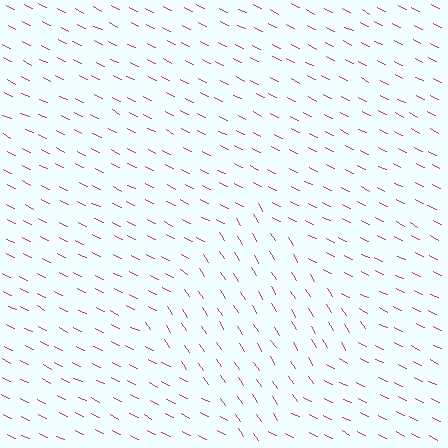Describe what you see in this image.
The image is filled with small magenta line segments. A diamond region in the image has lines oriented differently from the surrounding lines, creating a visible texture boundary.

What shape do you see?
I see a diamond.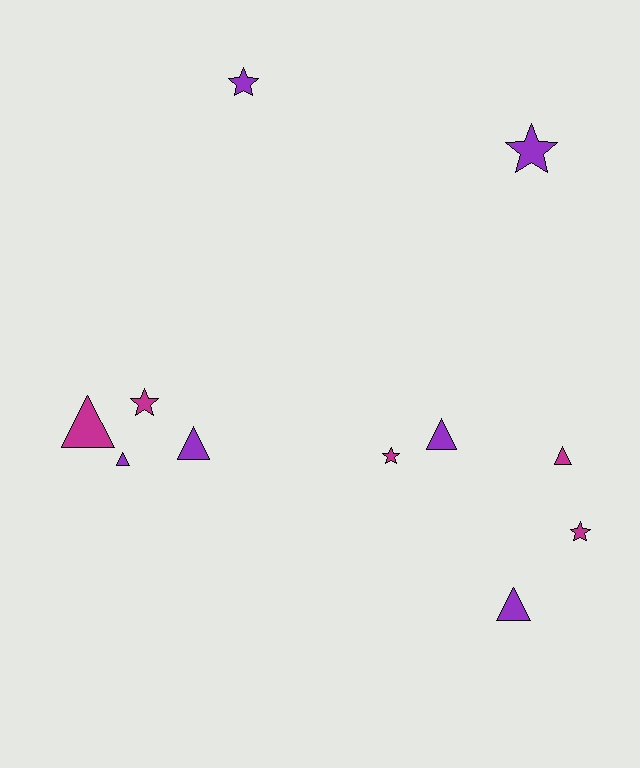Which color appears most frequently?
Purple, with 6 objects.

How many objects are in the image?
There are 11 objects.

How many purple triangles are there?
There are 4 purple triangles.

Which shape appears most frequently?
Triangle, with 6 objects.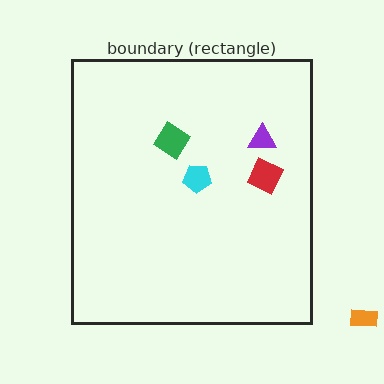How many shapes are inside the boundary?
4 inside, 1 outside.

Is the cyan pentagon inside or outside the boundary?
Inside.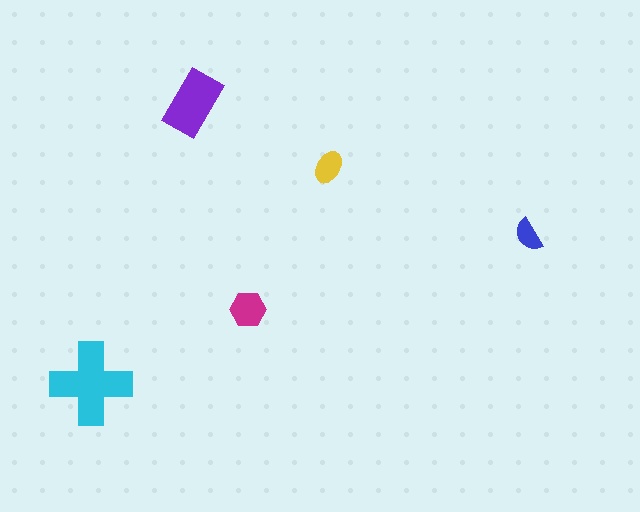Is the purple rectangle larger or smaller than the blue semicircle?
Larger.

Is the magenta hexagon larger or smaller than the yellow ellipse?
Larger.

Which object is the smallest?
The blue semicircle.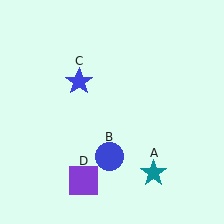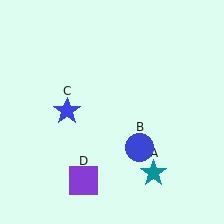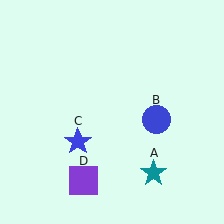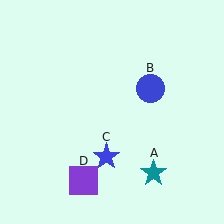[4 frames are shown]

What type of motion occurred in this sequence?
The blue circle (object B), blue star (object C) rotated counterclockwise around the center of the scene.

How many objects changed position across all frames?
2 objects changed position: blue circle (object B), blue star (object C).